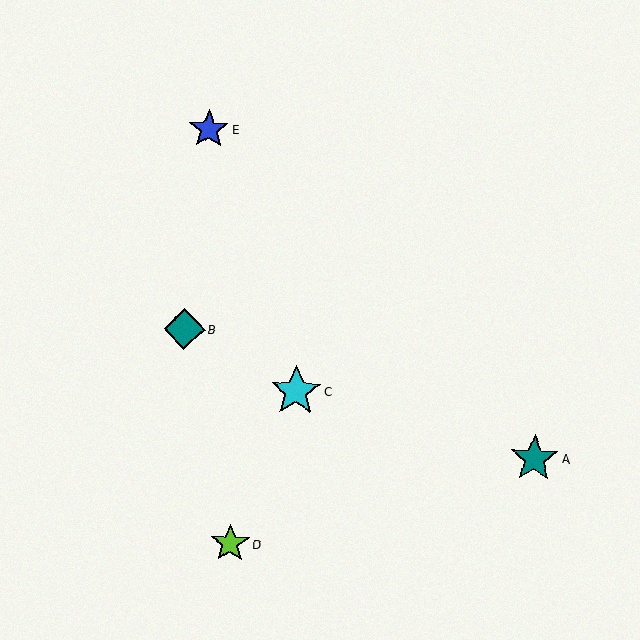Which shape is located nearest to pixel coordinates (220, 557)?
The lime star (labeled D) at (230, 544) is nearest to that location.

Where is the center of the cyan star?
The center of the cyan star is at (296, 391).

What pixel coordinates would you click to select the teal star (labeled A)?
Click at (534, 459) to select the teal star A.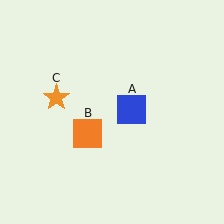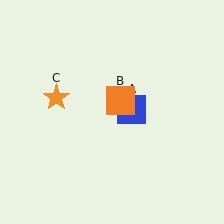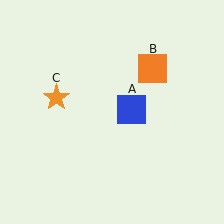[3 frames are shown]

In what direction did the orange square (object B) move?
The orange square (object B) moved up and to the right.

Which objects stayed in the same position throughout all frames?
Blue square (object A) and orange star (object C) remained stationary.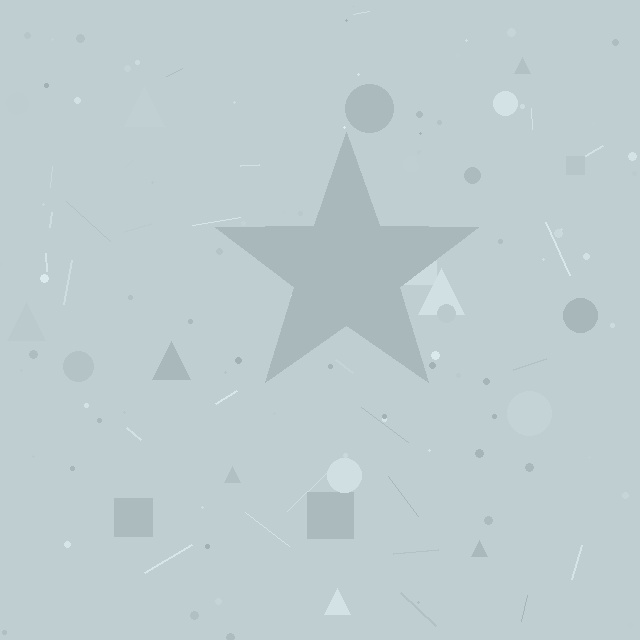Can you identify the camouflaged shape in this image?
The camouflaged shape is a star.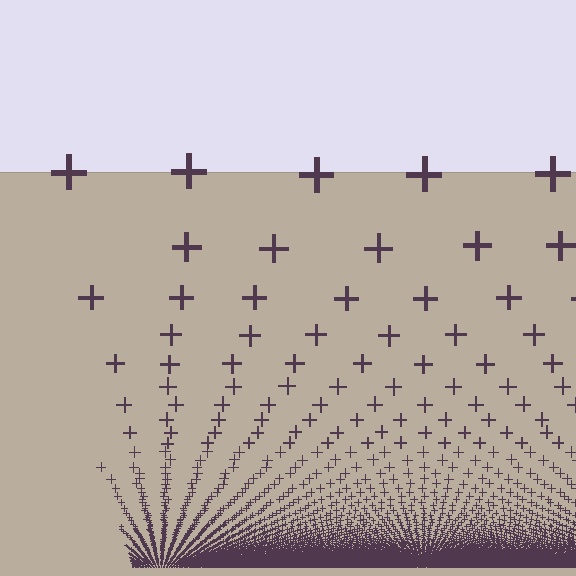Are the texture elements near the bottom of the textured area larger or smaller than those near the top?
Smaller. The gradient is inverted — elements near the bottom are smaller and denser.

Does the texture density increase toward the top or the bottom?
Density increases toward the bottom.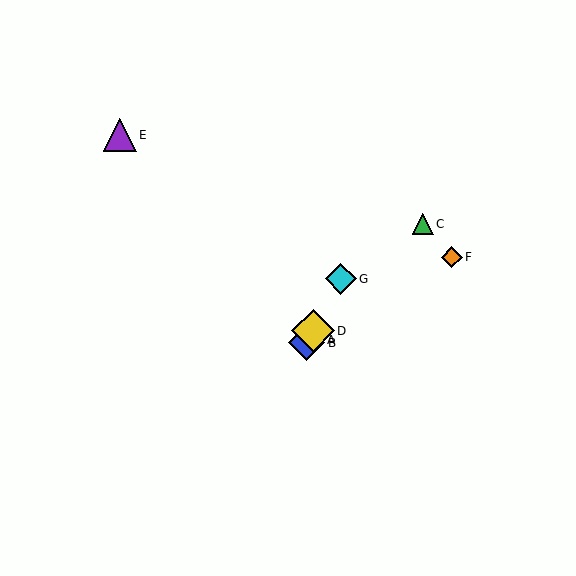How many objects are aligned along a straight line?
4 objects (A, B, D, G) are aligned along a straight line.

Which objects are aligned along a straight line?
Objects A, B, D, G are aligned along a straight line.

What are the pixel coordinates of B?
Object B is at (307, 343).